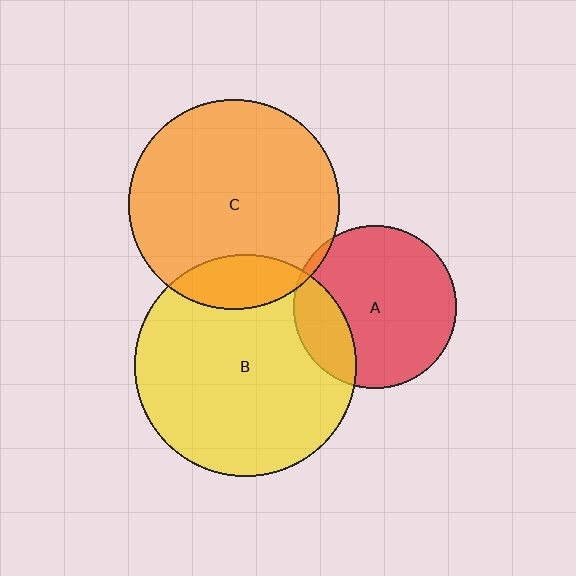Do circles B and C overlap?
Yes.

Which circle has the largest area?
Circle B (yellow).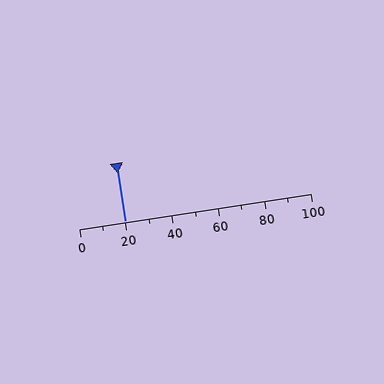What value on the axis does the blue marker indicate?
The marker indicates approximately 20.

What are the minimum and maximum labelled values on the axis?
The axis runs from 0 to 100.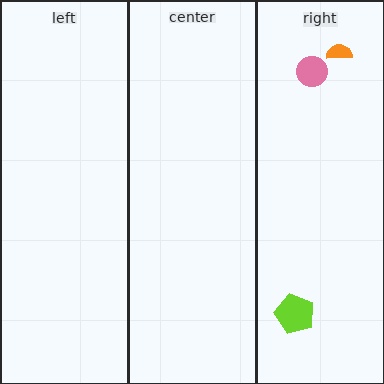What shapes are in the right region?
The lime pentagon, the pink circle, the orange semicircle.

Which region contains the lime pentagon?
The right region.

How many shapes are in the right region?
3.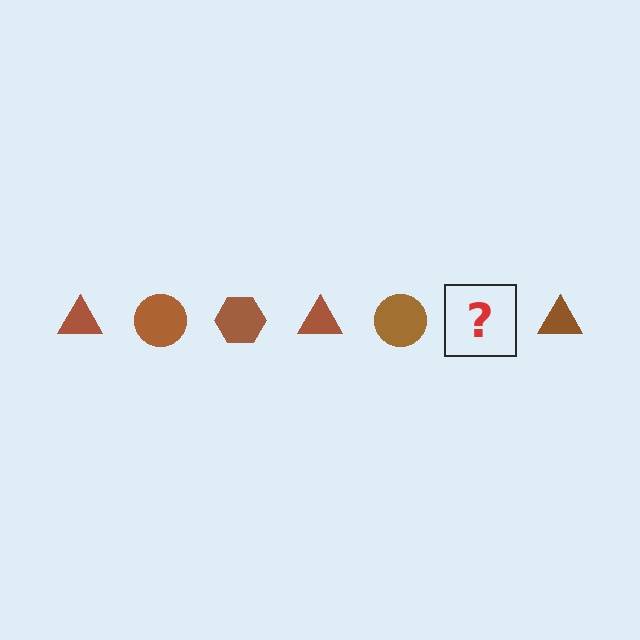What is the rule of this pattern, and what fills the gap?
The rule is that the pattern cycles through triangle, circle, hexagon shapes in brown. The gap should be filled with a brown hexagon.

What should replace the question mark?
The question mark should be replaced with a brown hexagon.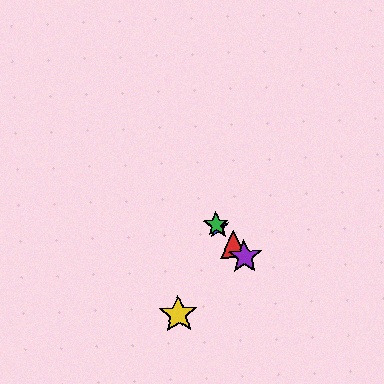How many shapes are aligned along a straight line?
4 shapes (the red triangle, the blue star, the green star, the purple star) are aligned along a straight line.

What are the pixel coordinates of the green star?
The green star is at (216, 224).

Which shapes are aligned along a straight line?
The red triangle, the blue star, the green star, the purple star are aligned along a straight line.